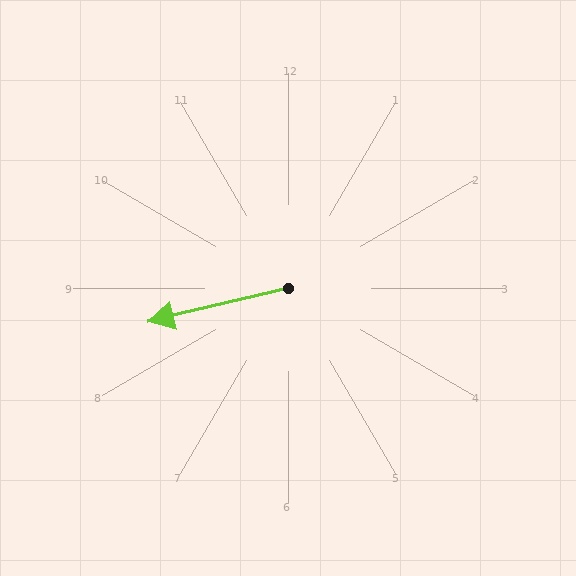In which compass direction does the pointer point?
West.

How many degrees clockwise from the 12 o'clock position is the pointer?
Approximately 257 degrees.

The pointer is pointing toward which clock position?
Roughly 9 o'clock.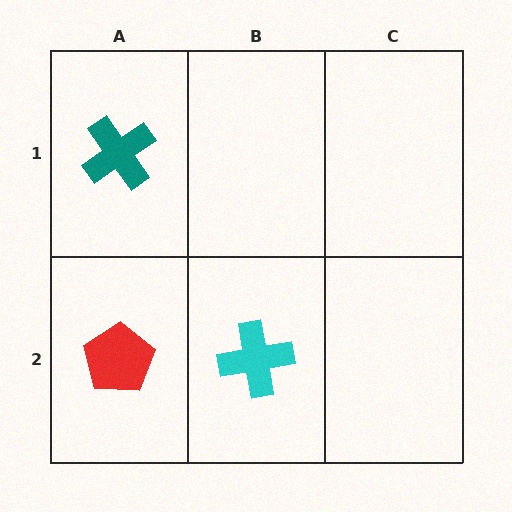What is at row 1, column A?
A teal cross.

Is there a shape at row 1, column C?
No, that cell is empty.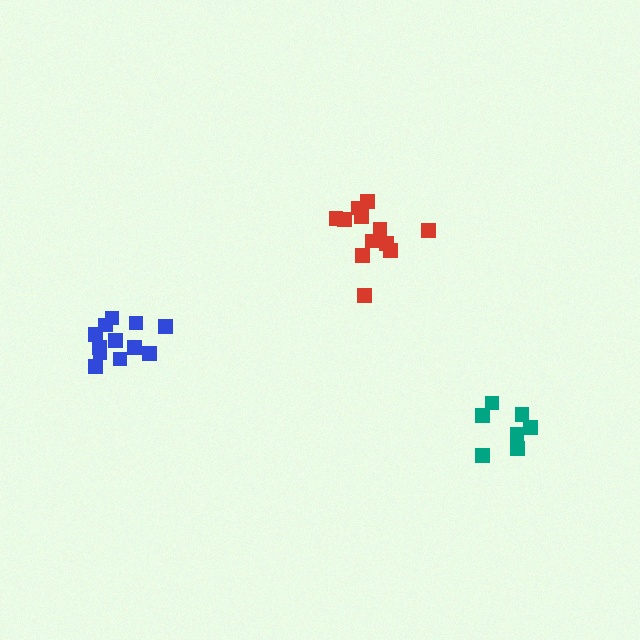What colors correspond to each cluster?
The clusters are colored: blue, teal, red.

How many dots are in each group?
Group 1: 12 dots, Group 2: 7 dots, Group 3: 12 dots (31 total).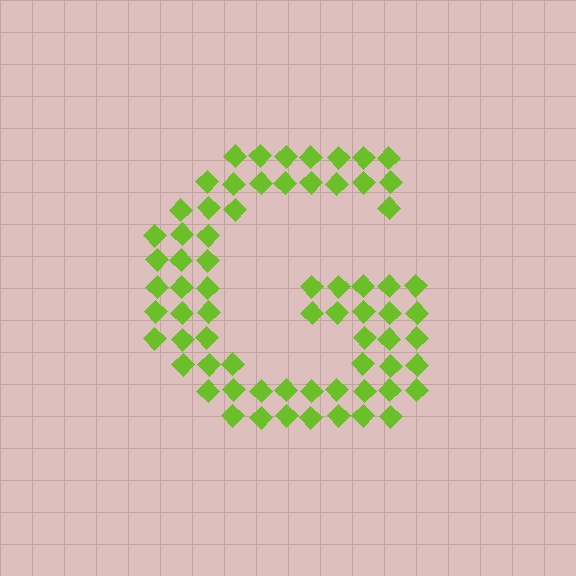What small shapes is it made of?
It is made of small diamonds.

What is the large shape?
The large shape is the letter G.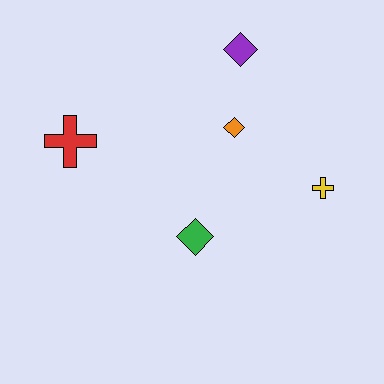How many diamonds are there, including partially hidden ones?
There are 3 diamonds.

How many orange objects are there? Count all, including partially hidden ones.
There is 1 orange object.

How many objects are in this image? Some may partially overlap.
There are 5 objects.